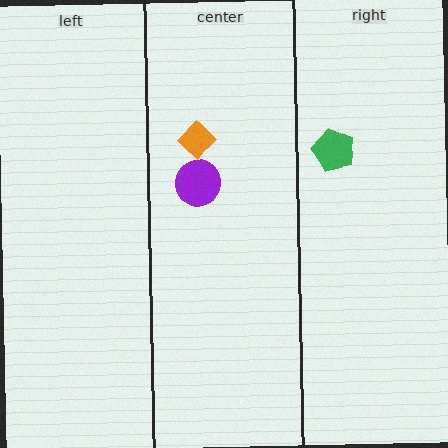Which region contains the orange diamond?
The center region.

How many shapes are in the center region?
2.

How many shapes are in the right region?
1.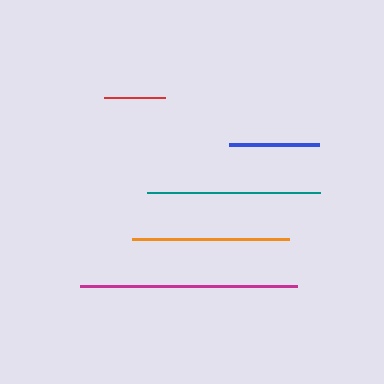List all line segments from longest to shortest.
From longest to shortest: magenta, teal, orange, blue, red.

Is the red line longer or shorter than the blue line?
The blue line is longer than the red line.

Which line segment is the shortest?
The red line is the shortest at approximately 61 pixels.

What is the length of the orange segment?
The orange segment is approximately 156 pixels long.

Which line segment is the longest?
The magenta line is the longest at approximately 218 pixels.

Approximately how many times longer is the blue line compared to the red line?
The blue line is approximately 1.5 times the length of the red line.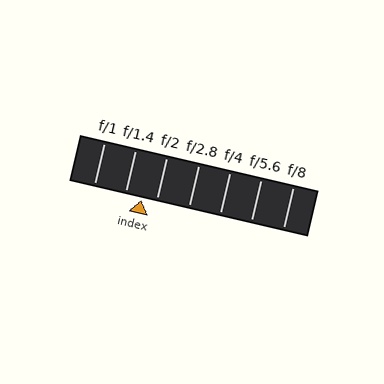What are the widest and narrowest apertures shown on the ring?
The widest aperture shown is f/1 and the narrowest is f/8.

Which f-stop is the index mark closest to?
The index mark is closest to f/2.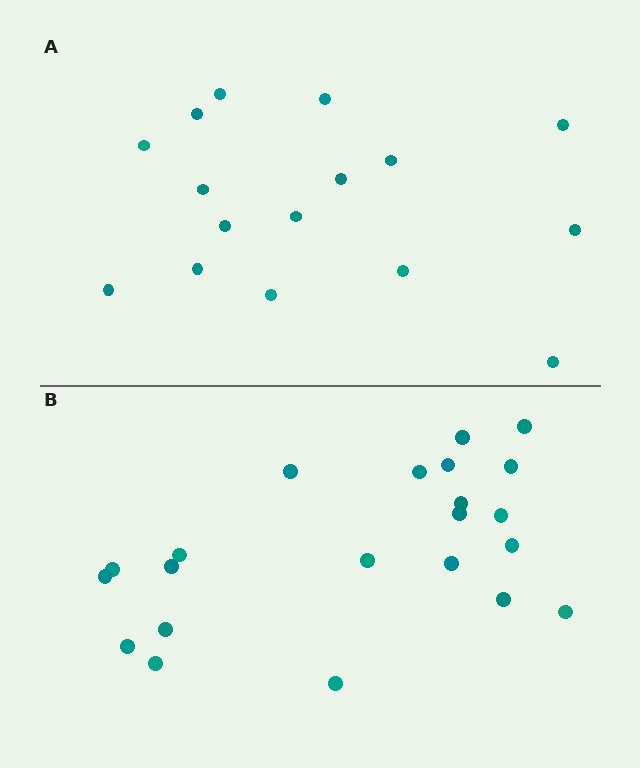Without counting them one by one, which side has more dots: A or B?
Region B (the bottom region) has more dots.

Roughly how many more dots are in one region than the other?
Region B has about 6 more dots than region A.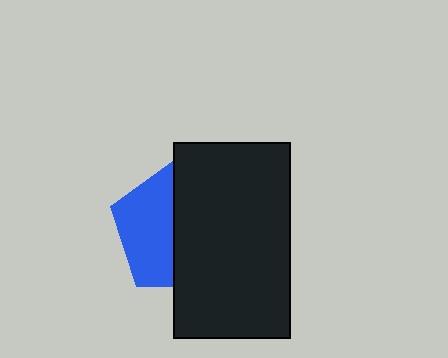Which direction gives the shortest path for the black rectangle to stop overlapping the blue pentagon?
Moving right gives the shortest separation.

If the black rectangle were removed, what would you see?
You would see the complete blue pentagon.